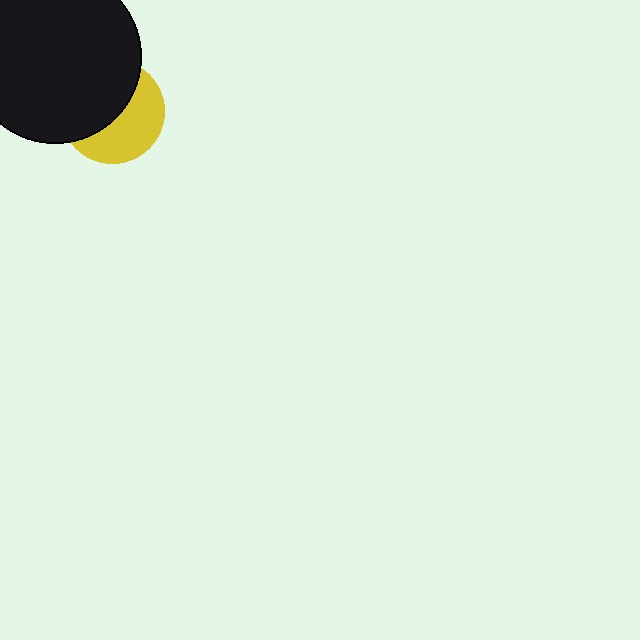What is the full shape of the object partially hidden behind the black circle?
The partially hidden object is a yellow circle.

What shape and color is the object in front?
The object in front is a black circle.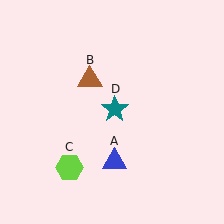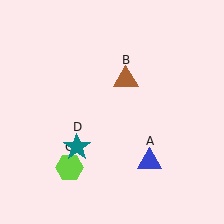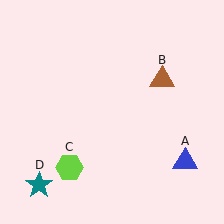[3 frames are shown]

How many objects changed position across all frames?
3 objects changed position: blue triangle (object A), brown triangle (object B), teal star (object D).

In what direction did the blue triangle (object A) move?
The blue triangle (object A) moved right.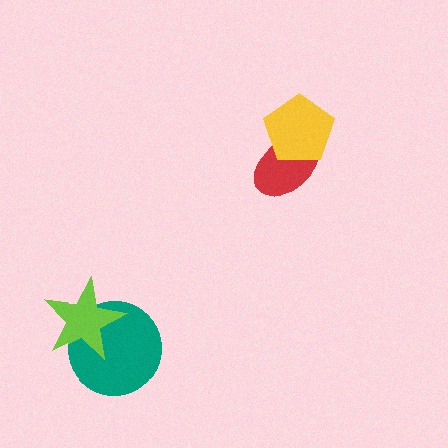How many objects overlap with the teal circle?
1 object overlaps with the teal circle.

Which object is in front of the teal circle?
The lime star is in front of the teal circle.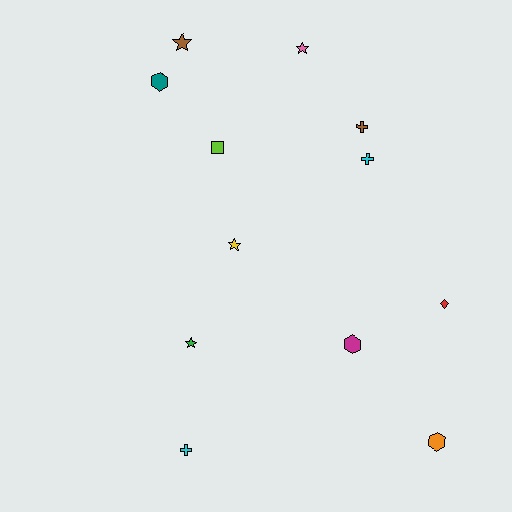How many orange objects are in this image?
There is 1 orange object.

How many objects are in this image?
There are 12 objects.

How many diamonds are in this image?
There is 1 diamond.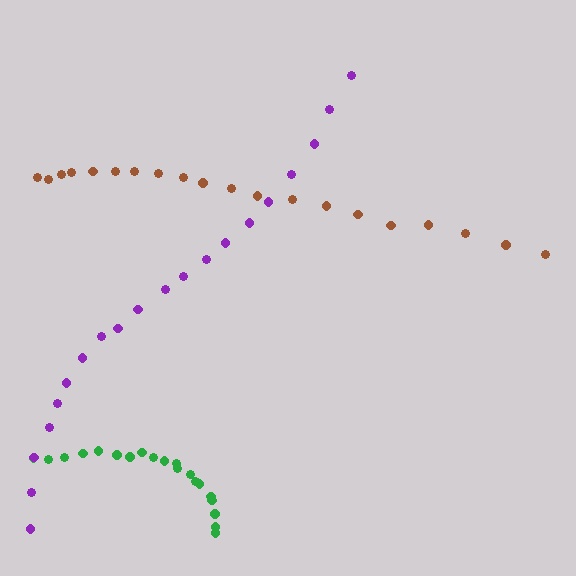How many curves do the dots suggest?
There are 3 distinct paths.